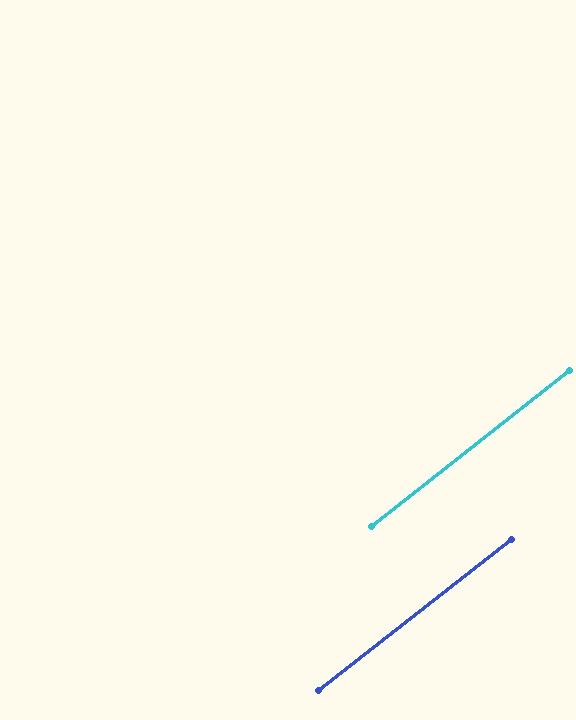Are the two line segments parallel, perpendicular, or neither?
Parallel — their directions differ by only 0.1°.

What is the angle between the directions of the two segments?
Approximately 0 degrees.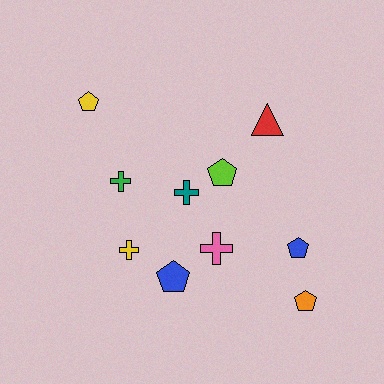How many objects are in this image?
There are 10 objects.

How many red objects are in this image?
There is 1 red object.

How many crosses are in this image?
There are 4 crosses.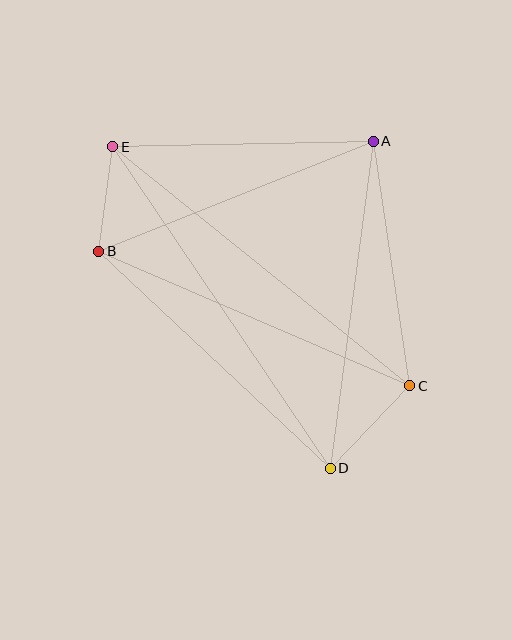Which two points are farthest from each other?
Points D and E are farthest from each other.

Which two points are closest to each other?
Points B and E are closest to each other.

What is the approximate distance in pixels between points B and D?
The distance between B and D is approximately 317 pixels.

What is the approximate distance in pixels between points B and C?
The distance between B and C is approximately 339 pixels.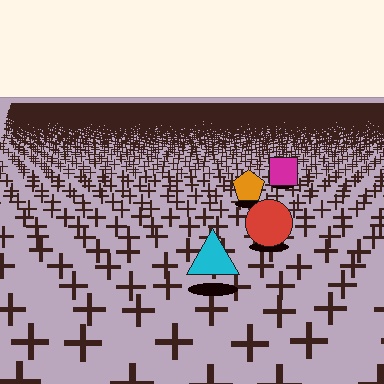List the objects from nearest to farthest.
From nearest to farthest: the cyan triangle, the red circle, the orange pentagon, the magenta square.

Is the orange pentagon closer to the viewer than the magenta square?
Yes. The orange pentagon is closer — you can tell from the texture gradient: the ground texture is coarser near it.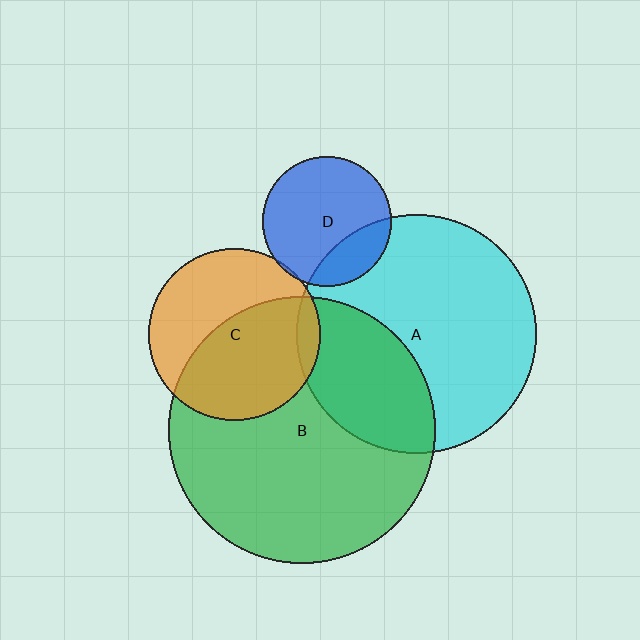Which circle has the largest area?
Circle B (green).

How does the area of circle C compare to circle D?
Approximately 1.8 times.